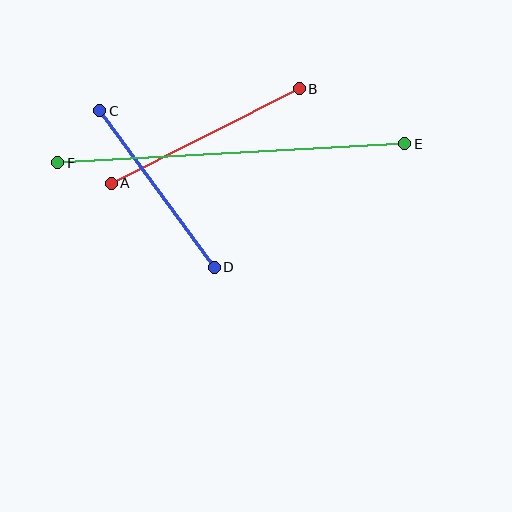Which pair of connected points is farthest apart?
Points E and F are farthest apart.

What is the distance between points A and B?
The distance is approximately 211 pixels.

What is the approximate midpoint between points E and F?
The midpoint is at approximately (231, 153) pixels.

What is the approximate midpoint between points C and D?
The midpoint is at approximately (157, 189) pixels.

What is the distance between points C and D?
The distance is approximately 194 pixels.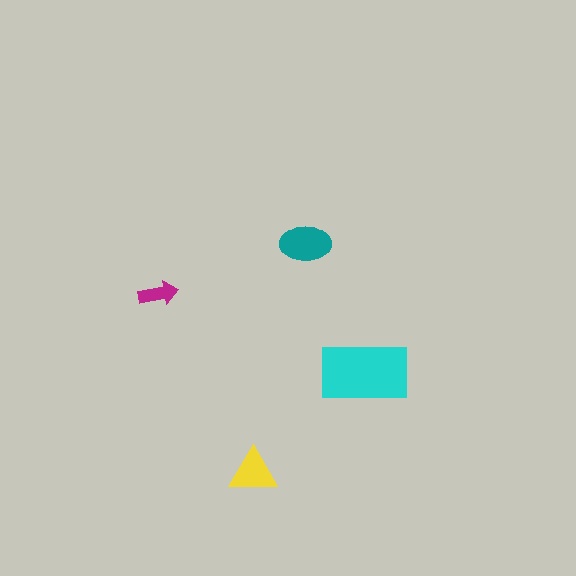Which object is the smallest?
The magenta arrow.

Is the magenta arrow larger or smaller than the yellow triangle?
Smaller.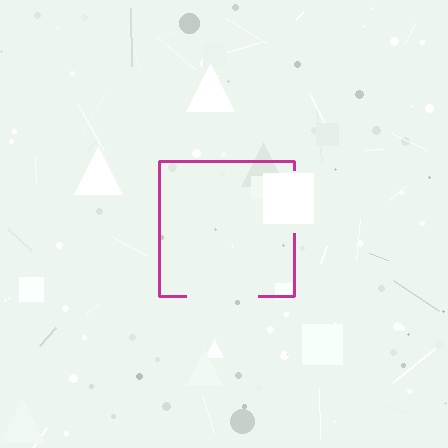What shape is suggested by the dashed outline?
The dashed outline suggests a square.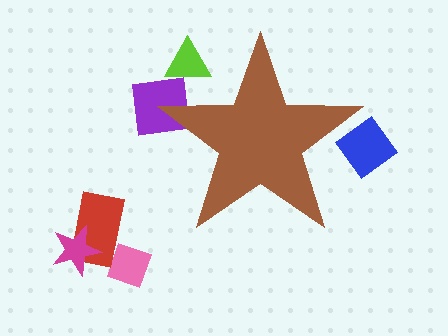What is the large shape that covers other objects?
A brown star.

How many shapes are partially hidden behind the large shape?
3 shapes are partially hidden.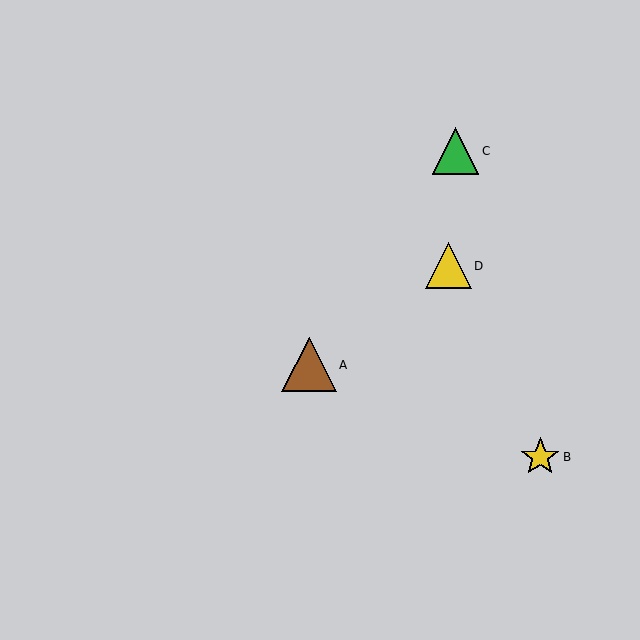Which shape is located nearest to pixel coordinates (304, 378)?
The brown triangle (labeled A) at (309, 365) is nearest to that location.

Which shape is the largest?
The brown triangle (labeled A) is the largest.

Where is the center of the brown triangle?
The center of the brown triangle is at (309, 365).